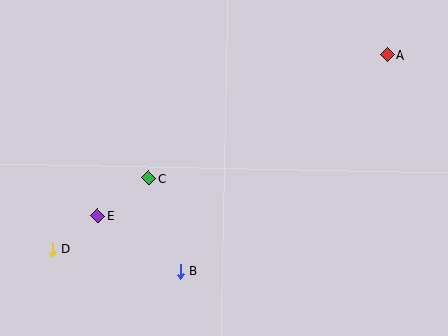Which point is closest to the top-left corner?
Point C is closest to the top-left corner.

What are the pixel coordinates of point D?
Point D is at (53, 249).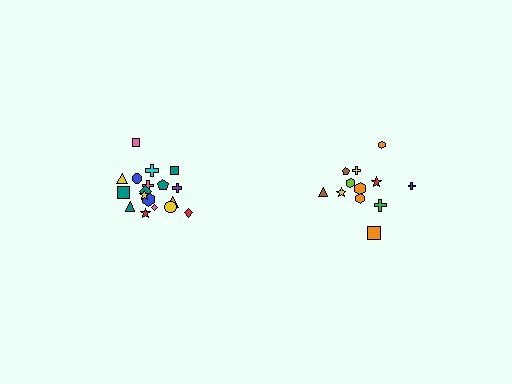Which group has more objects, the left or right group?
The left group.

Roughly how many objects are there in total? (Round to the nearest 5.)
Roughly 30 objects in total.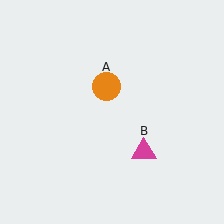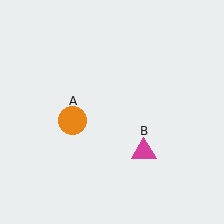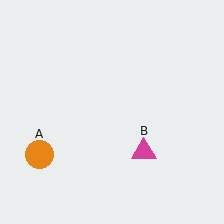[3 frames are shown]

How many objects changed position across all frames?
1 object changed position: orange circle (object A).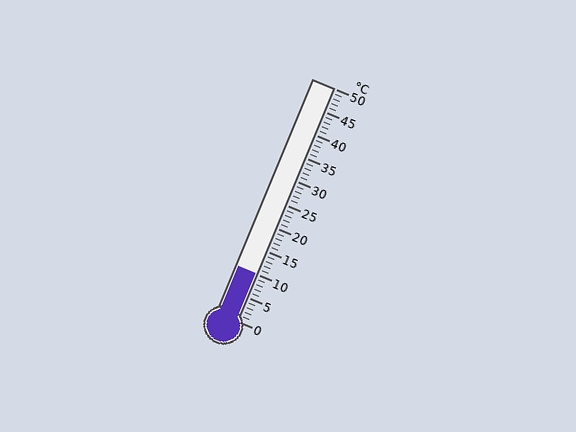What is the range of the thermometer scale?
The thermometer scale ranges from 0°C to 50°C.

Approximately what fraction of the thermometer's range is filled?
The thermometer is filled to approximately 20% of its range.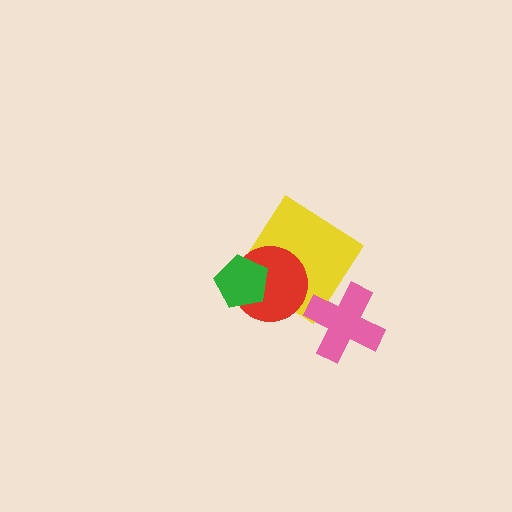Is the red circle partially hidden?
Yes, it is partially covered by another shape.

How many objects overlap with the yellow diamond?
3 objects overlap with the yellow diamond.